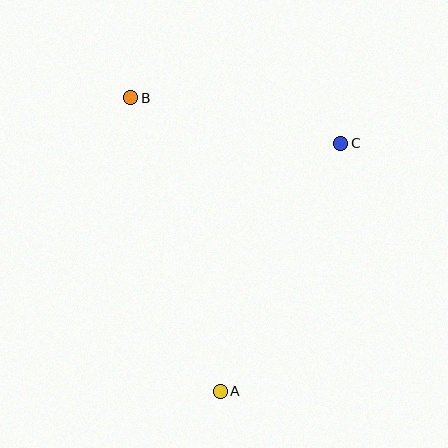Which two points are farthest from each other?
Points A and B are farthest from each other.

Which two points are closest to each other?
Points B and C are closest to each other.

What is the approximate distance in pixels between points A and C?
The distance between A and C is approximately 275 pixels.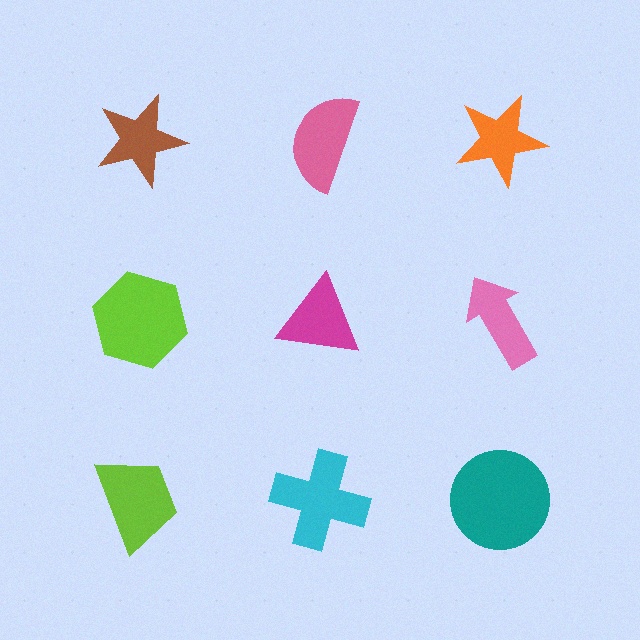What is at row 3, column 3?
A teal circle.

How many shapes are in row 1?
3 shapes.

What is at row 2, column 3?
A pink arrow.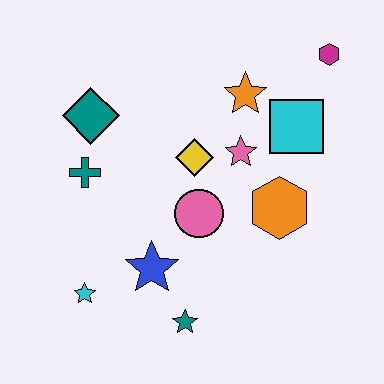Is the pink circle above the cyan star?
Yes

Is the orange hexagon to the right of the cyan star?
Yes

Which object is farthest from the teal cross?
The magenta hexagon is farthest from the teal cross.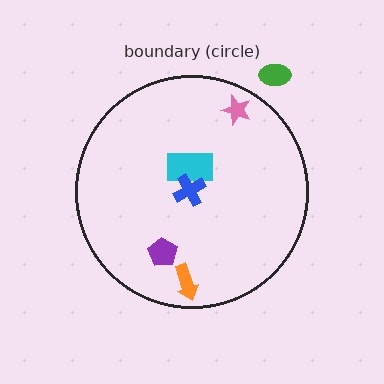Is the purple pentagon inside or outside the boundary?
Inside.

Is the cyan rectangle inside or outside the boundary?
Inside.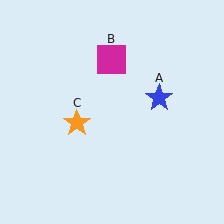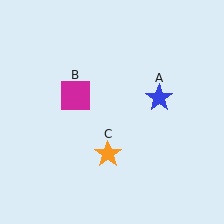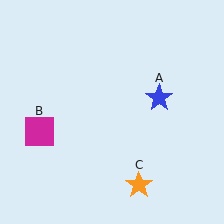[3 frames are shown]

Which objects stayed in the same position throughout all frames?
Blue star (object A) remained stationary.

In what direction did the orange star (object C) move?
The orange star (object C) moved down and to the right.